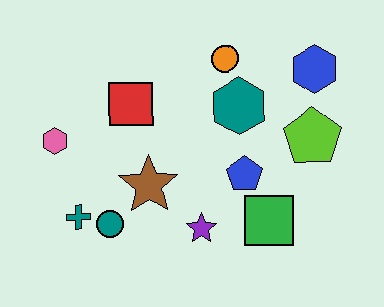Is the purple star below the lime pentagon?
Yes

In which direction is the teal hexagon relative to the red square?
The teal hexagon is to the right of the red square.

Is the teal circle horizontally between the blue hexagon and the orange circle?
No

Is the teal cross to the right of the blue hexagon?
No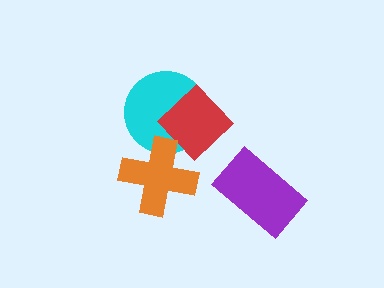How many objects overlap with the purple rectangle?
0 objects overlap with the purple rectangle.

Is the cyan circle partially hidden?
Yes, it is partially covered by another shape.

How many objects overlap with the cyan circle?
2 objects overlap with the cyan circle.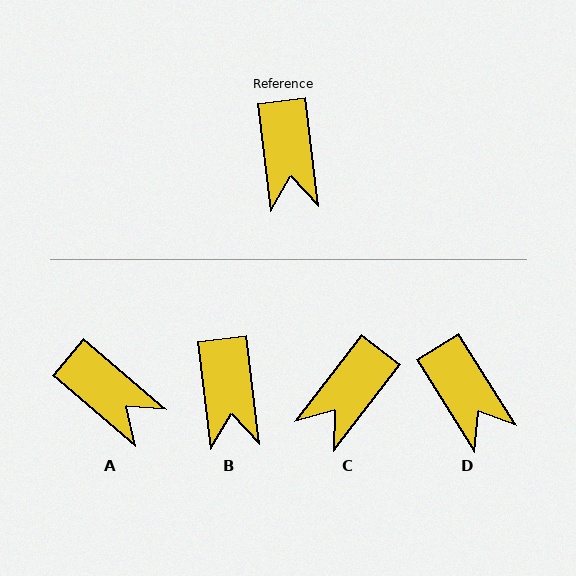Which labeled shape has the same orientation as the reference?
B.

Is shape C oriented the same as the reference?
No, it is off by about 44 degrees.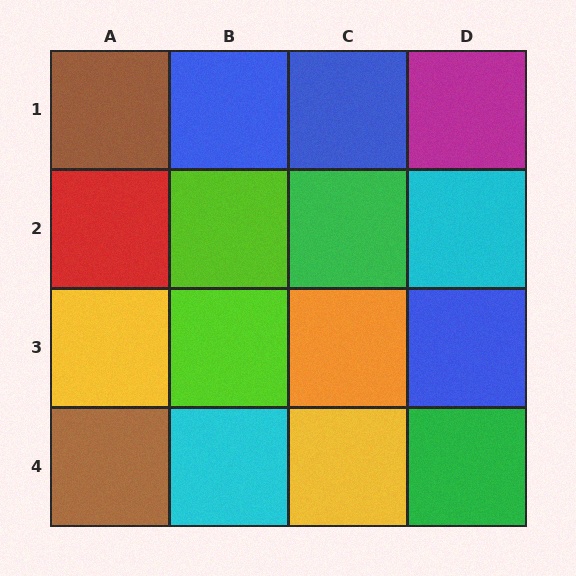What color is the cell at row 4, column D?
Green.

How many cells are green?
2 cells are green.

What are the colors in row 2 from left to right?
Red, lime, green, cyan.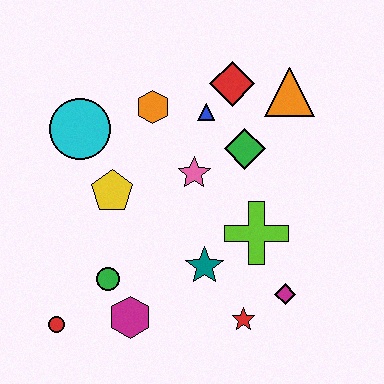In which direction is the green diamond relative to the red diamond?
The green diamond is below the red diamond.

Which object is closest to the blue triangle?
The red diamond is closest to the blue triangle.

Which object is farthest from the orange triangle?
The red circle is farthest from the orange triangle.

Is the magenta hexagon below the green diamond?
Yes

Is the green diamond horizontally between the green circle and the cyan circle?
No